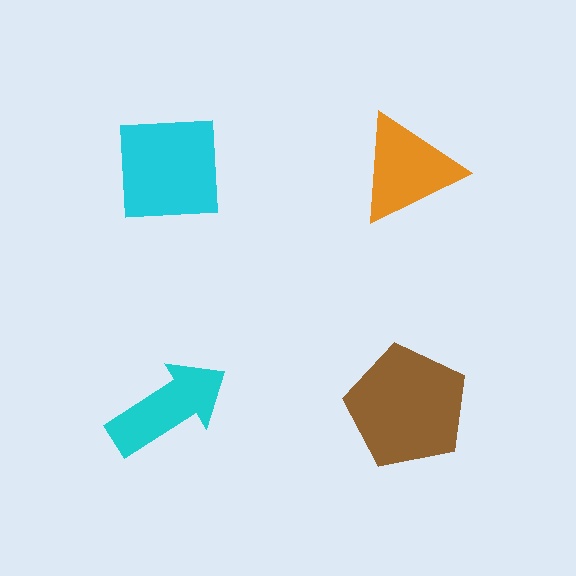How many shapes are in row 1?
2 shapes.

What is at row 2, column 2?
A brown pentagon.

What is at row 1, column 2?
An orange triangle.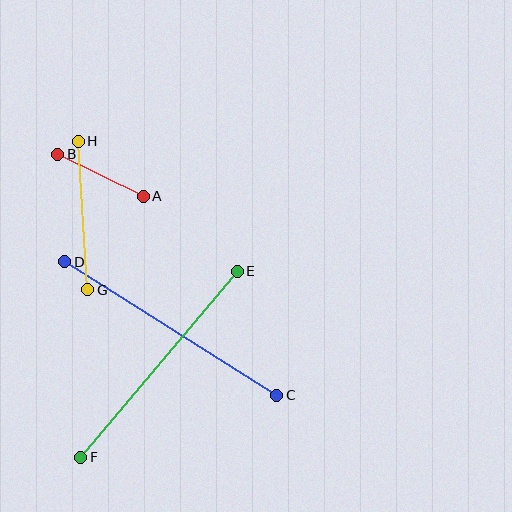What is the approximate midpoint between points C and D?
The midpoint is at approximately (171, 328) pixels.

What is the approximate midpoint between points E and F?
The midpoint is at approximately (159, 364) pixels.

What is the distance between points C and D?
The distance is approximately 251 pixels.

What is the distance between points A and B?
The distance is approximately 95 pixels.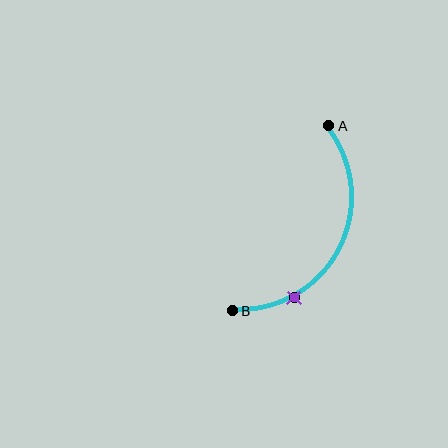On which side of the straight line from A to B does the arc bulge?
The arc bulges to the right of the straight line connecting A and B.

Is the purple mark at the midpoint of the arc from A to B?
No. The purple mark lies on the arc but is closer to endpoint B. The arc midpoint would be at the point on the curve equidistant along the arc from both A and B.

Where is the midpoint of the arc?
The arc midpoint is the point on the curve farthest from the straight line joining A and B. It sits to the right of that line.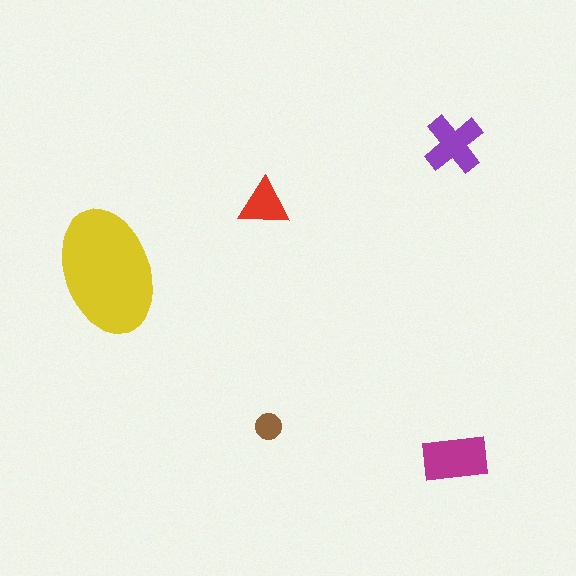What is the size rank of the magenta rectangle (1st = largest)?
2nd.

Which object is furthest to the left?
The yellow ellipse is leftmost.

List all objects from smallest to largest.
The brown circle, the red triangle, the purple cross, the magenta rectangle, the yellow ellipse.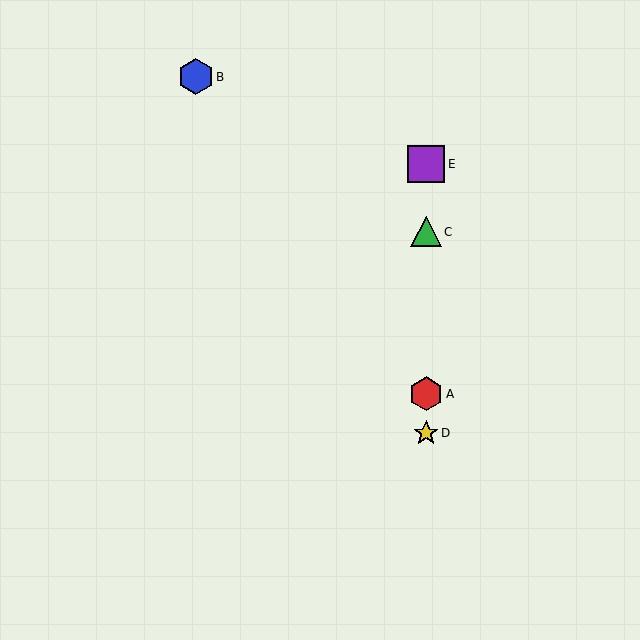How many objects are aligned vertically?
4 objects (A, C, D, E) are aligned vertically.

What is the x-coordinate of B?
Object B is at x≈196.